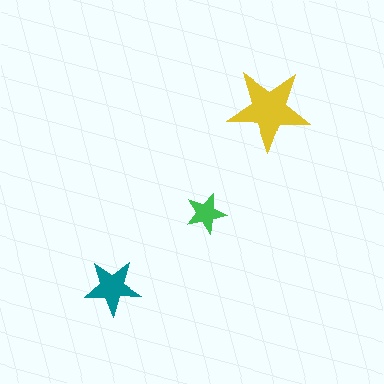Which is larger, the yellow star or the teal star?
The yellow one.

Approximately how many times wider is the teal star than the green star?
About 1.5 times wider.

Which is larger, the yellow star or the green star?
The yellow one.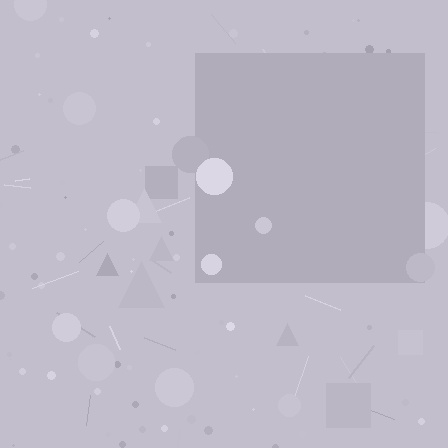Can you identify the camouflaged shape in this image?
The camouflaged shape is a square.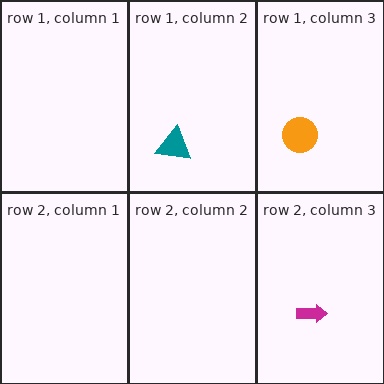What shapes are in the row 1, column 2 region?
The teal triangle.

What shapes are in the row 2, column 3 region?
The magenta arrow.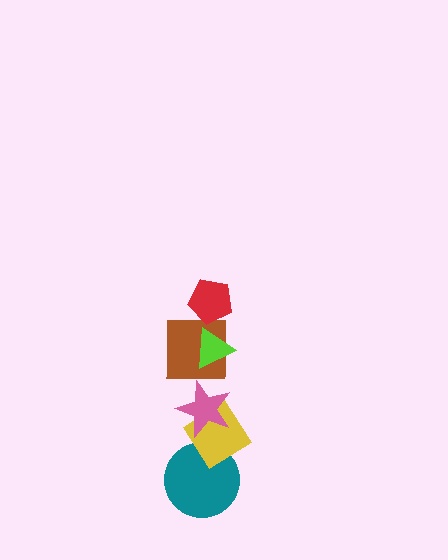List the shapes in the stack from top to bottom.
From top to bottom: the red pentagon, the lime triangle, the brown square, the pink star, the yellow diamond, the teal circle.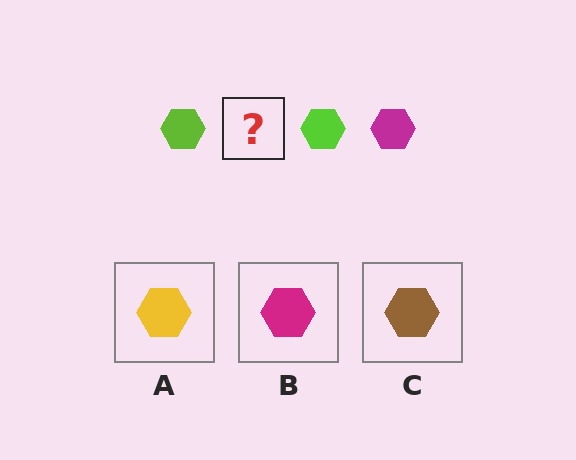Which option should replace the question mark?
Option B.